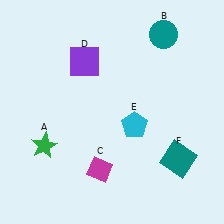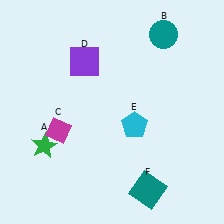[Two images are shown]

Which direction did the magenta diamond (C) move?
The magenta diamond (C) moved left.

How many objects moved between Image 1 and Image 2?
2 objects moved between the two images.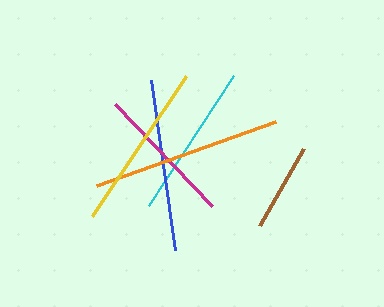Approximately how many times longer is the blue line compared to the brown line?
The blue line is approximately 1.9 times the length of the brown line.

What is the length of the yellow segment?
The yellow segment is approximately 168 pixels long.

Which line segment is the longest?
The orange line is the longest at approximately 190 pixels.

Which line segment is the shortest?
The brown line is the shortest at approximately 89 pixels.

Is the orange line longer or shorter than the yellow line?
The orange line is longer than the yellow line.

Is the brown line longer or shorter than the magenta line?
The magenta line is longer than the brown line.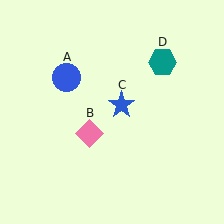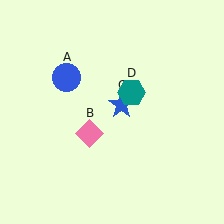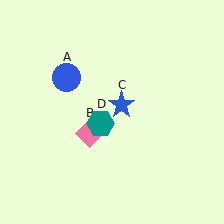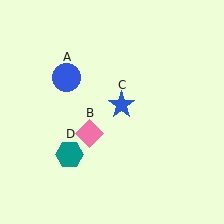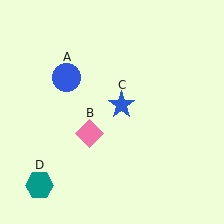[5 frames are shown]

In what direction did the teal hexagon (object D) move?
The teal hexagon (object D) moved down and to the left.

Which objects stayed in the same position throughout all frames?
Blue circle (object A) and pink diamond (object B) and blue star (object C) remained stationary.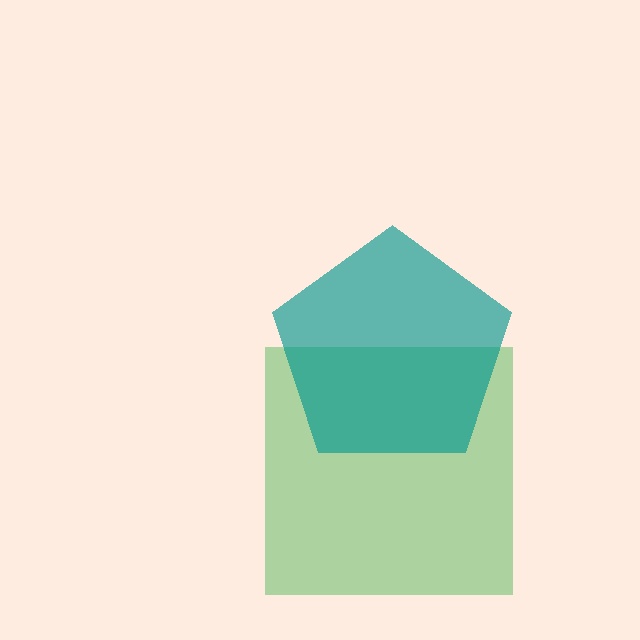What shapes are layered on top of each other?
The layered shapes are: a green square, a teal pentagon.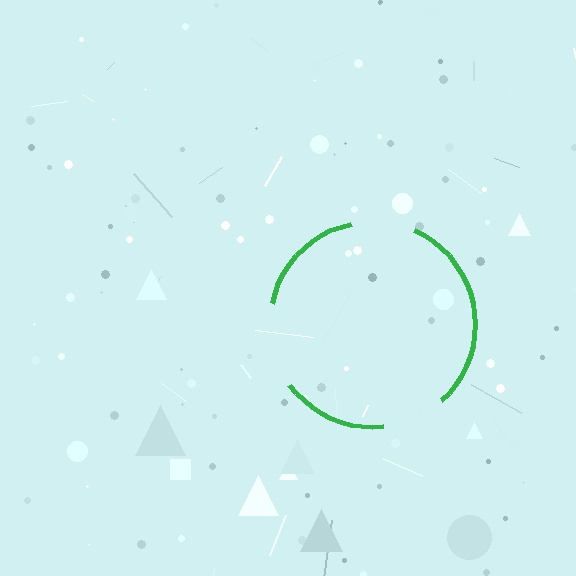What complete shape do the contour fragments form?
The contour fragments form a circle.